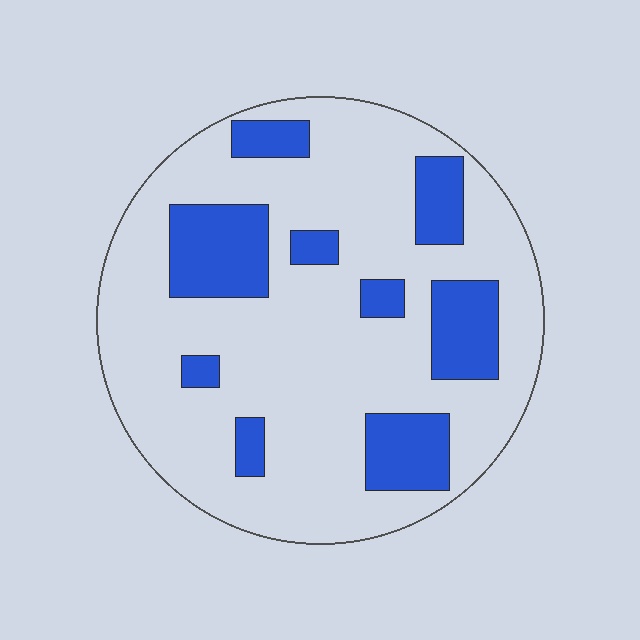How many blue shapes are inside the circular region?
9.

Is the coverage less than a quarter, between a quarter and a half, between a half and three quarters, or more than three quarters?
Less than a quarter.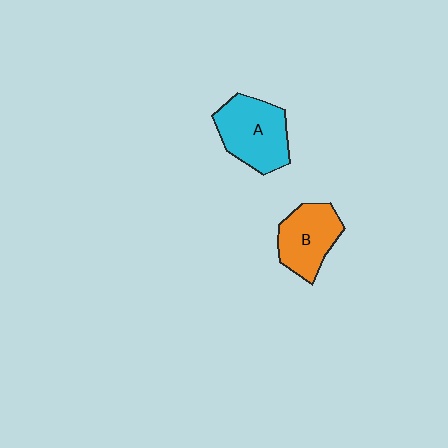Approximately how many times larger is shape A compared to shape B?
Approximately 1.2 times.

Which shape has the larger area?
Shape A (cyan).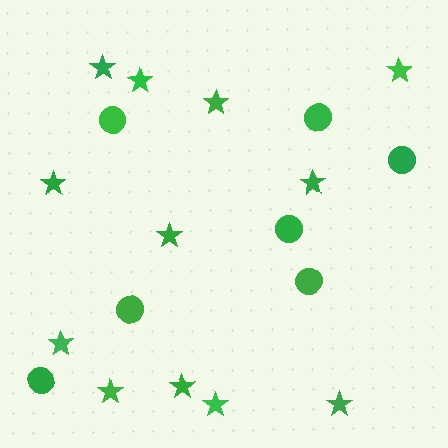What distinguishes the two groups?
There are 2 groups: one group of circles (7) and one group of stars (12).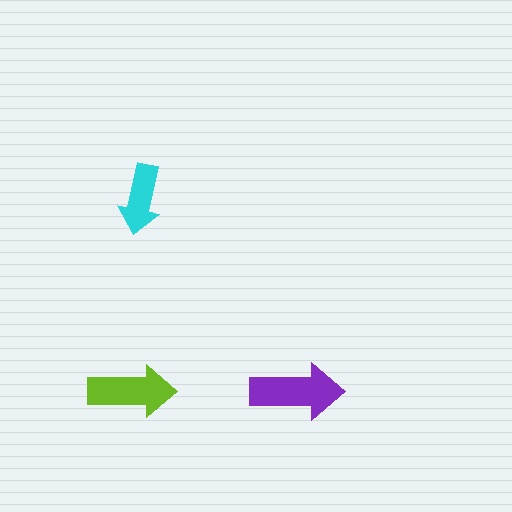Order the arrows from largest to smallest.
the purple one, the lime one, the cyan one.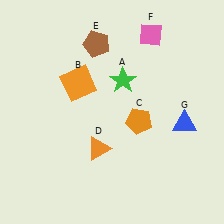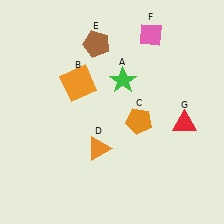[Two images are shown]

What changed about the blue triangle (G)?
In Image 1, G is blue. In Image 2, it changed to red.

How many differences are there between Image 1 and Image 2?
There is 1 difference between the two images.